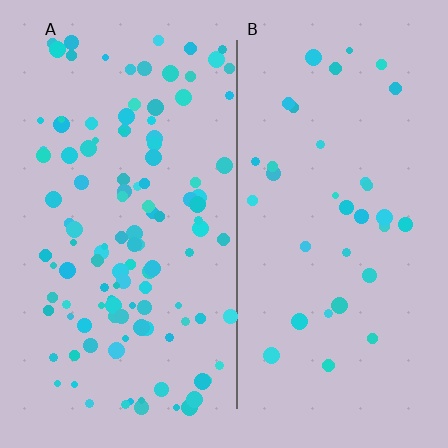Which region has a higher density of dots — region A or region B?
A (the left).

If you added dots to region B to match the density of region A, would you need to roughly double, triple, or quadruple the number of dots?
Approximately triple.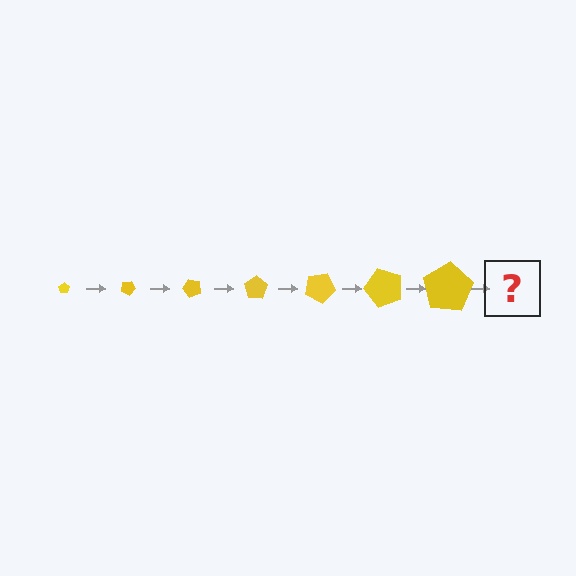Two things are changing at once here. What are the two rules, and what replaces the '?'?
The two rules are that the pentagon grows larger each step and it rotates 25 degrees each step. The '?' should be a pentagon, larger than the previous one and rotated 175 degrees from the start.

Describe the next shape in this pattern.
It should be a pentagon, larger than the previous one and rotated 175 degrees from the start.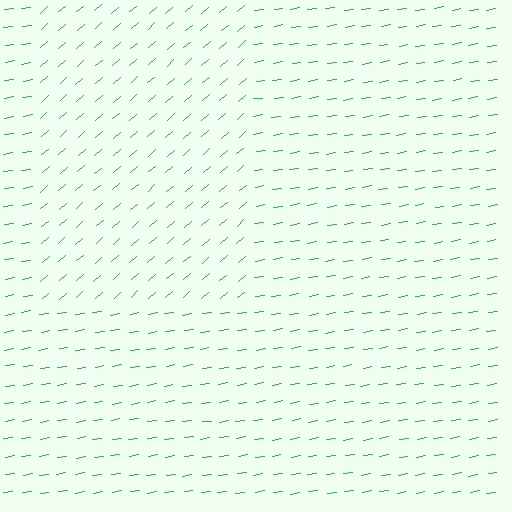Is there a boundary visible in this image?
Yes, there is a texture boundary formed by a change in line orientation.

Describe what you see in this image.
The image is filled with small green line segments. A rectangle region in the image has lines oriented differently from the surrounding lines, creating a visible texture boundary.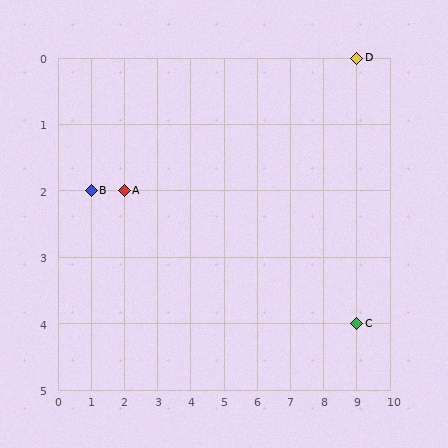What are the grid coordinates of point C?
Point C is at grid coordinates (9, 4).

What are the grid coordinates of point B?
Point B is at grid coordinates (1, 2).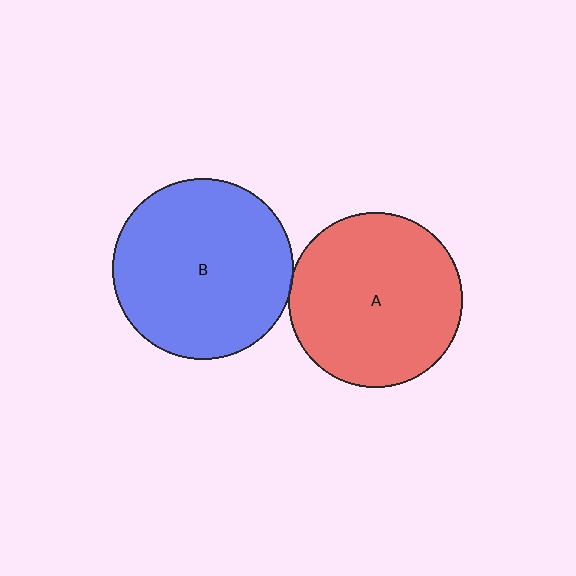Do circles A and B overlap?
Yes.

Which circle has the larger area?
Circle B (blue).